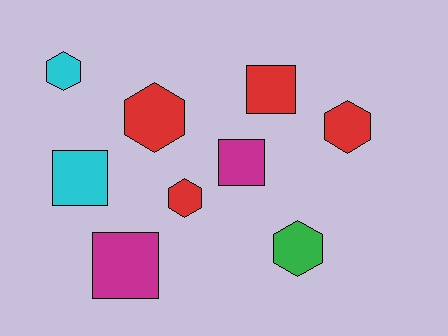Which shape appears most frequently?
Hexagon, with 5 objects.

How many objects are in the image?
There are 9 objects.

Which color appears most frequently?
Red, with 4 objects.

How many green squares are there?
There are no green squares.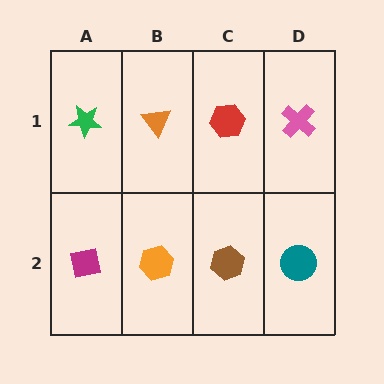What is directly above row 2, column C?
A red hexagon.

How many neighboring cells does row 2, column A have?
2.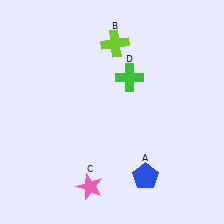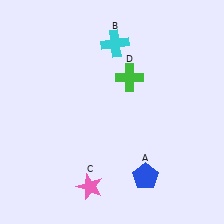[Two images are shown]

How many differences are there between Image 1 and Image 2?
There is 1 difference between the two images.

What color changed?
The cross (B) changed from lime in Image 1 to cyan in Image 2.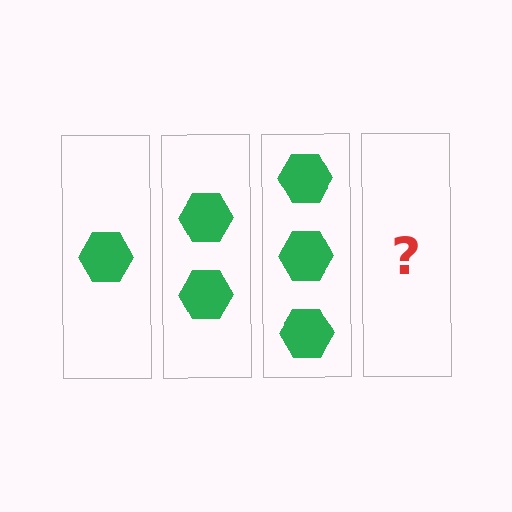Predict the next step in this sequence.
The next step is 4 hexagons.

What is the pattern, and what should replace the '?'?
The pattern is that each step adds one more hexagon. The '?' should be 4 hexagons.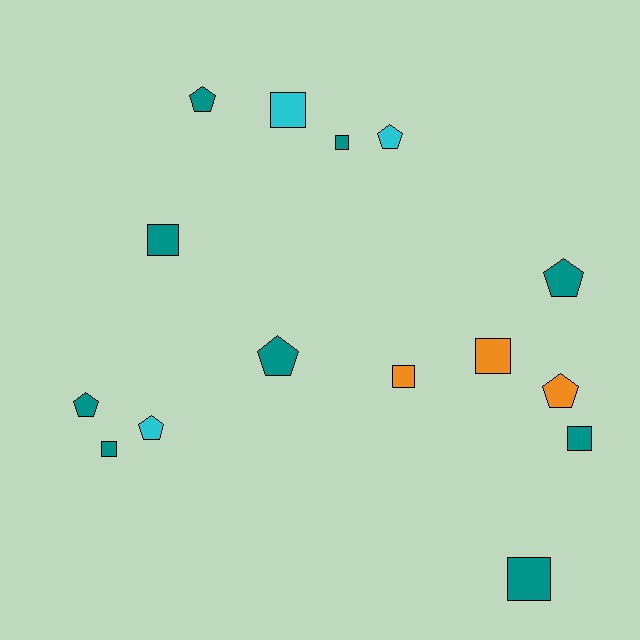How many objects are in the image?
There are 15 objects.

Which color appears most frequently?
Teal, with 9 objects.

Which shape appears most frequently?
Square, with 8 objects.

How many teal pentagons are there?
There are 4 teal pentagons.